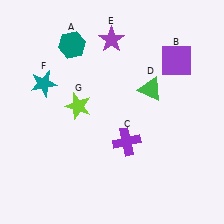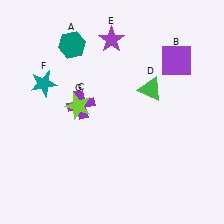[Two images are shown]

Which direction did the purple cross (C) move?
The purple cross (C) moved left.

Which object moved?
The purple cross (C) moved left.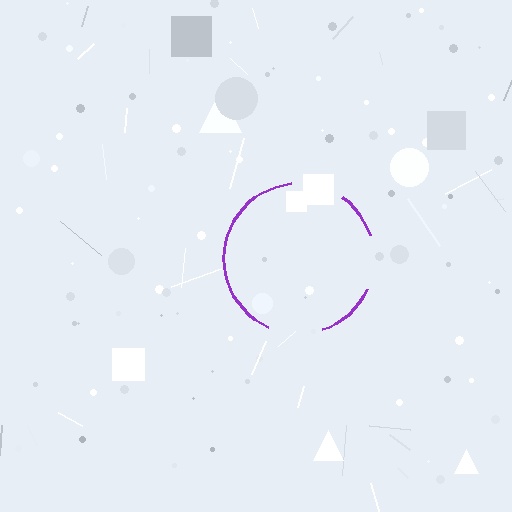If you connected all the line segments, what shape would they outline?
They would outline a circle.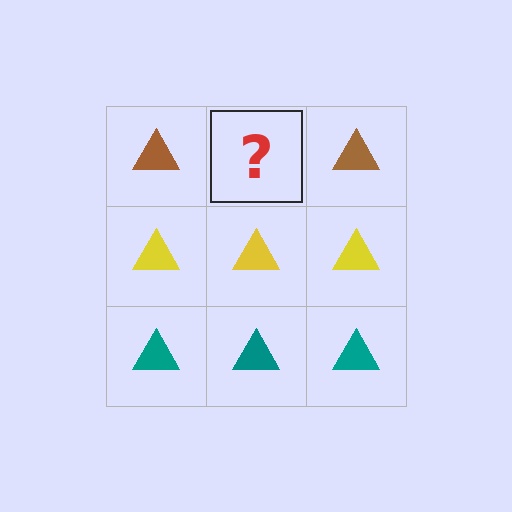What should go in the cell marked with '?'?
The missing cell should contain a brown triangle.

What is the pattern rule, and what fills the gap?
The rule is that each row has a consistent color. The gap should be filled with a brown triangle.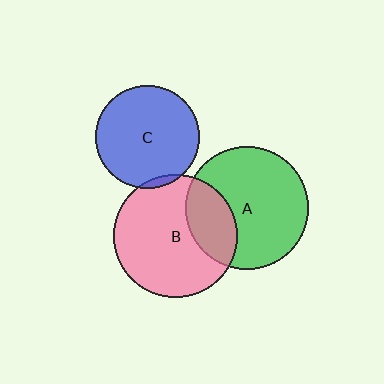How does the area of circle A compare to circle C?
Approximately 1.4 times.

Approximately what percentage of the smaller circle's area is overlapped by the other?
Approximately 5%.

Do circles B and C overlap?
Yes.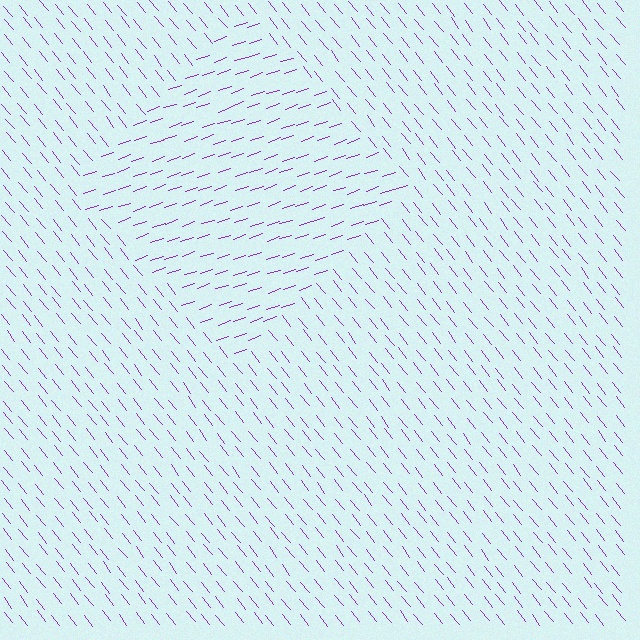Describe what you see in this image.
The image is filled with small purple line segments. A diamond region in the image has lines oriented differently from the surrounding lines, creating a visible texture boundary.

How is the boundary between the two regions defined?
The boundary is defined purely by a change in line orientation (approximately 70 degrees difference). All lines are the same color and thickness.